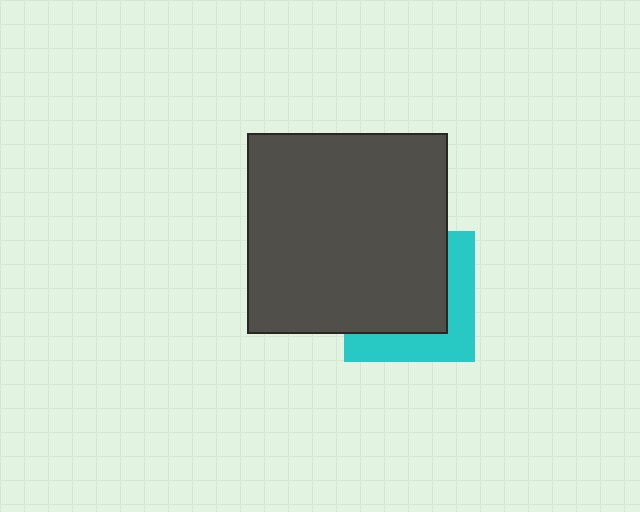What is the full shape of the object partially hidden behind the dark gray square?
The partially hidden object is a cyan square.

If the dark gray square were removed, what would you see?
You would see the complete cyan square.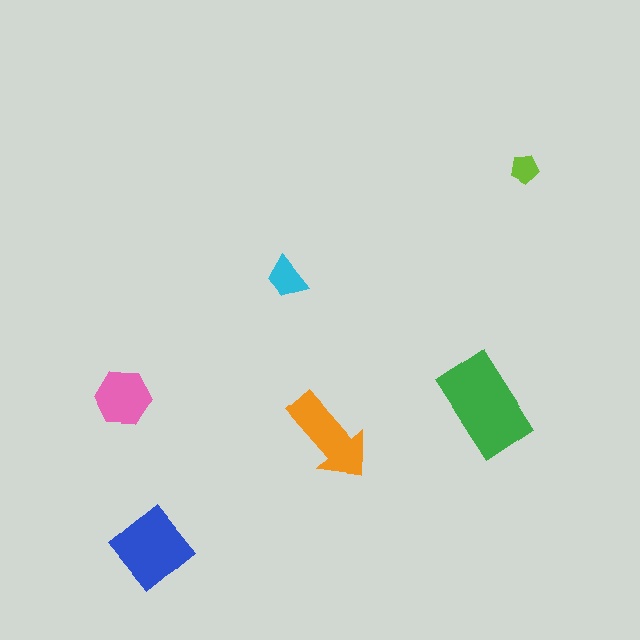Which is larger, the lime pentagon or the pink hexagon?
The pink hexagon.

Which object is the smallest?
The lime pentagon.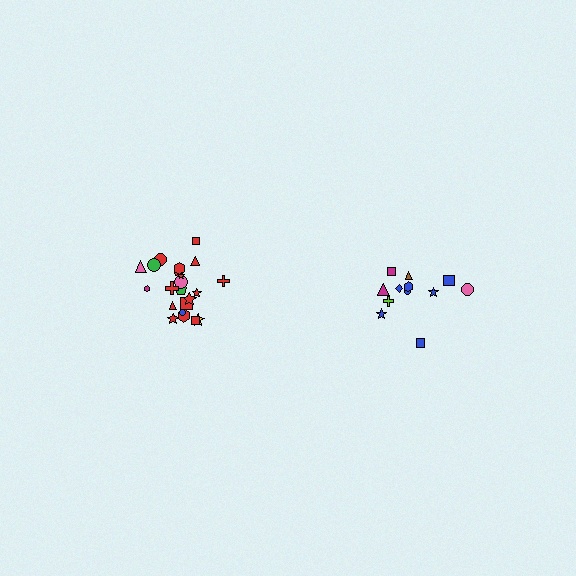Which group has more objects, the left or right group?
The left group.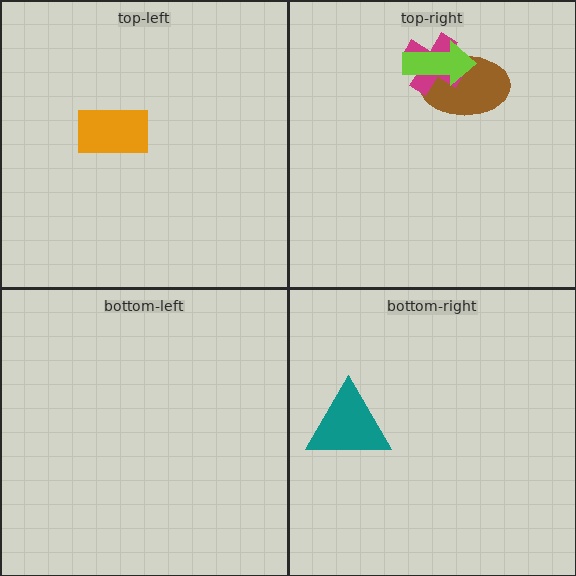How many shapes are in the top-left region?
1.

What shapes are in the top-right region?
The brown ellipse, the magenta cross, the lime arrow.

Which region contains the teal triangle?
The bottom-right region.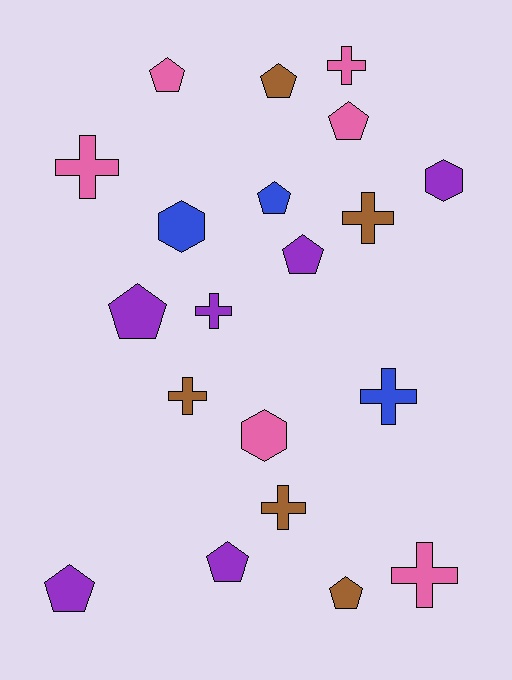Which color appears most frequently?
Pink, with 6 objects.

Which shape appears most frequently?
Pentagon, with 9 objects.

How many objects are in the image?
There are 20 objects.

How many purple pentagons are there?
There are 4 purple pentagons.